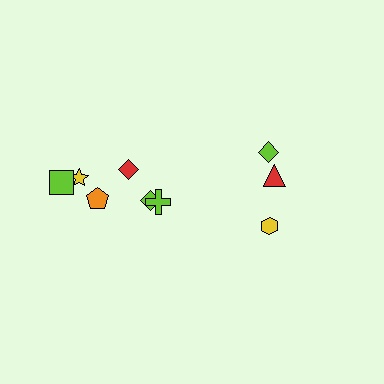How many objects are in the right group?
There are 3 objects.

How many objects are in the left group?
There are 6 objects.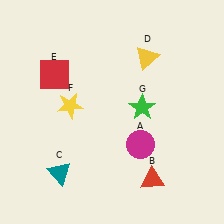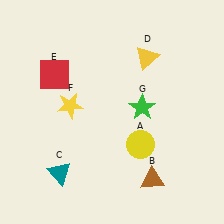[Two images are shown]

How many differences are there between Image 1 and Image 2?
There are 2 differences between the two images.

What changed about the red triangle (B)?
In Image 1, B is red. In Image 2, it changed to brown.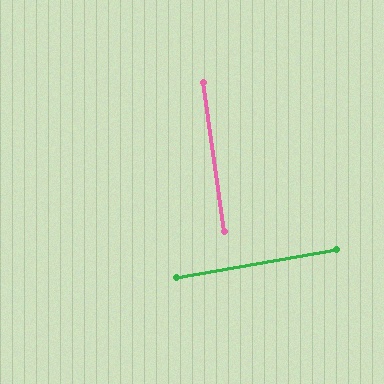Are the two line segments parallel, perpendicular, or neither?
Perpendicular — they meet at approximately 88°.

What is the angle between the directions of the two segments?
Approximately 88 degrees.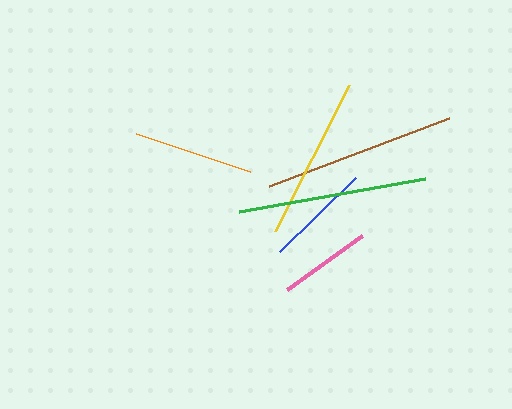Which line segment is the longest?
The brown line is the longest at approximately 192 pixels.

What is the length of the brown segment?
The brown segment is approximately 192 pixels long.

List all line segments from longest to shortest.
From longest to shortest: brown, green, yellow, orange, blue, pink.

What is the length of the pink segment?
The pink segment is approximately 93 pixels long.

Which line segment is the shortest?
The pink line is the shortest at approximately 93 pixels.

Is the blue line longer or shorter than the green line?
The green line is longer than the blue line.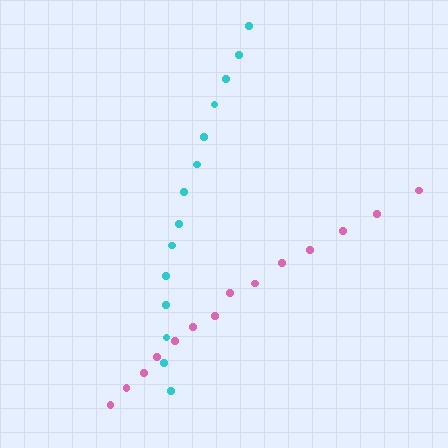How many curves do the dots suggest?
There are 2 distinct paths.